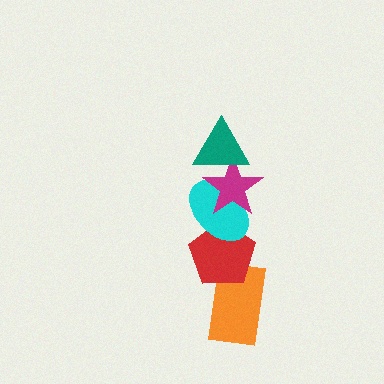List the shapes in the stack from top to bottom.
From top to bottom: the teal triangle, the magenta star, the cyan ellipse, the red pentagon, the orange rectangle.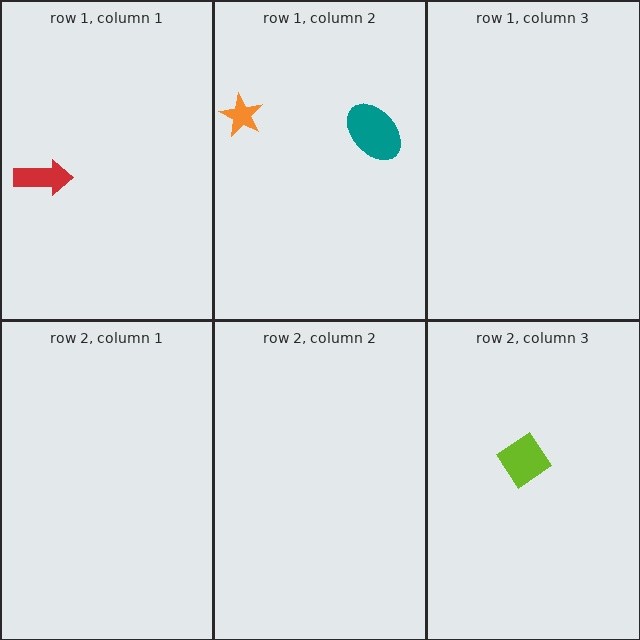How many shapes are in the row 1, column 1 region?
1.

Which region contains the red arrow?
The row 1, column 1 region.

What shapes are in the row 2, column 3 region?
The lime diamond.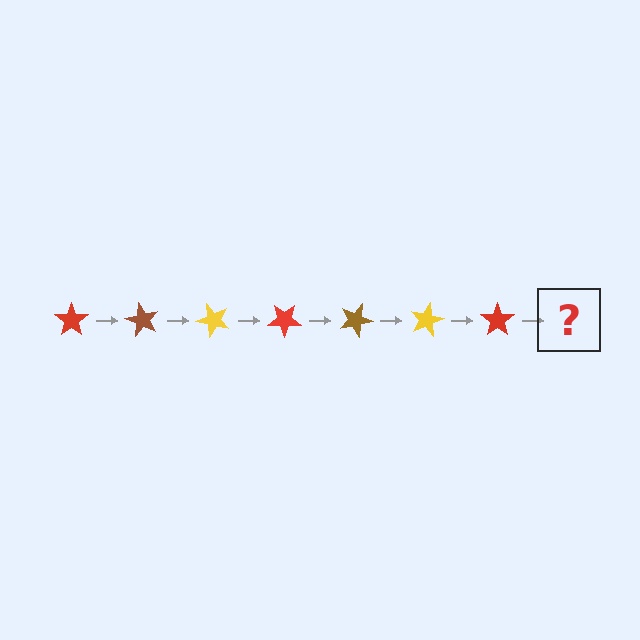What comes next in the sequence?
The next element should be a brown star, rotated 420 degrees from the start.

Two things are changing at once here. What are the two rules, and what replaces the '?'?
The two rules are that it rotates 60 degrees each step and the color cycles through red, brown, and yellow. The '?' should be a brown star, rotated 420 degrees from the start.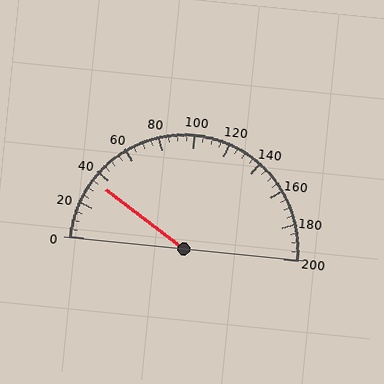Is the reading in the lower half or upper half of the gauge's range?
The reading is in the lower half of the range (0 to 200).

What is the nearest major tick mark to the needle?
The nearest major tick mark is 40.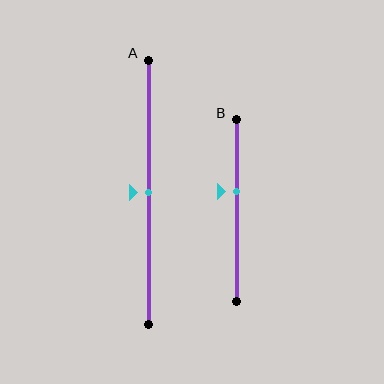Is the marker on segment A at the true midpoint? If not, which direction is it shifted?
Yes, the marker on segment A is at the true midpoint.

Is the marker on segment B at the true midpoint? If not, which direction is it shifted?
No, the marker on segment B is shifted upward by about 11% of the segment length.